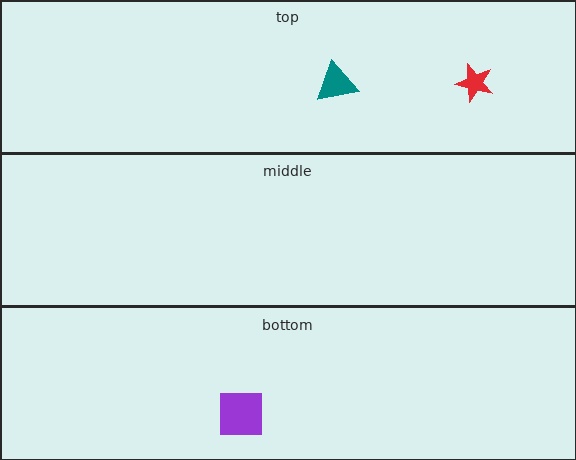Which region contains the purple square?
The bottom region.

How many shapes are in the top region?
2.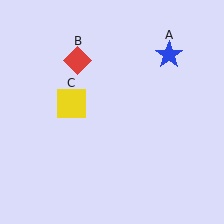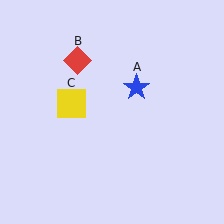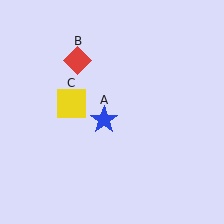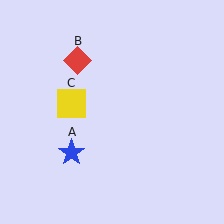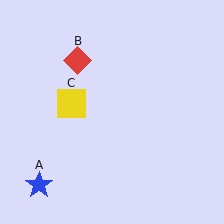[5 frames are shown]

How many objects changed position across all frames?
1 object changed position: blue star (object A).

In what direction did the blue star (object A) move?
The blue star (object A) moved down and to the left.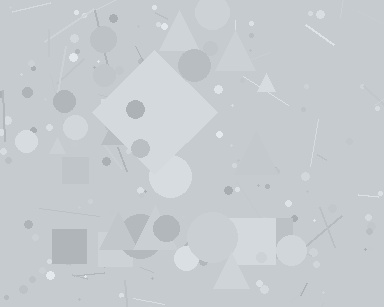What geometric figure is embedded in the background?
A diamond is embedded in the background.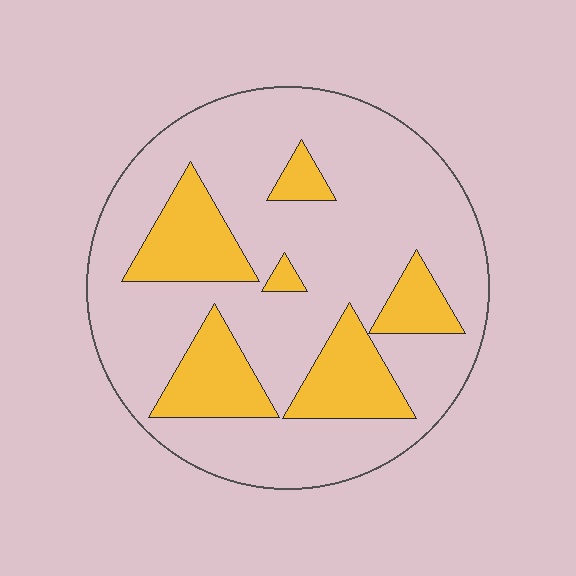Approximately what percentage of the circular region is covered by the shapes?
Approximately 25%.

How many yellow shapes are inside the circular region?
6.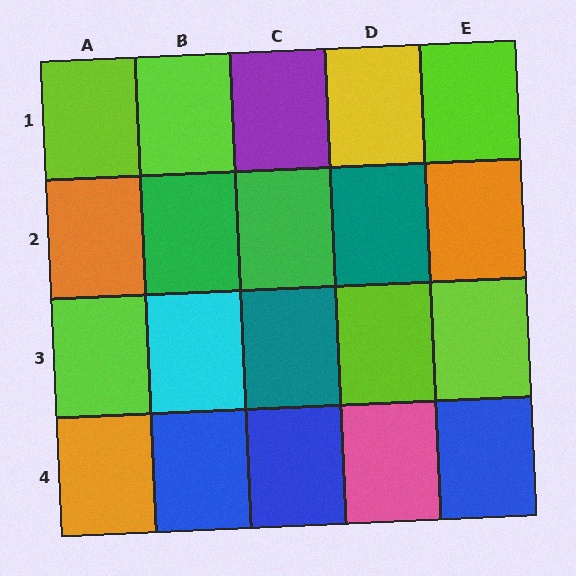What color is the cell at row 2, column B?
Green.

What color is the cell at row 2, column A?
Orange.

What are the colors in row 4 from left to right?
Orange, blue, blue, pink, blue.